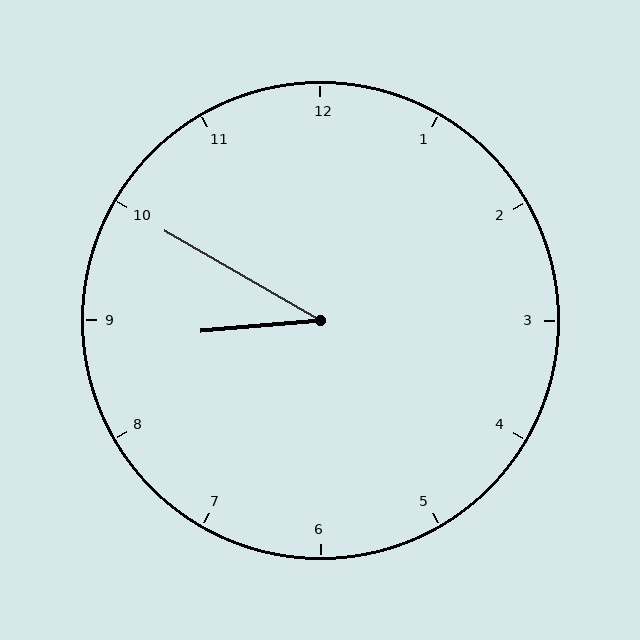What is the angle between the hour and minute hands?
Approximately 35 degrees.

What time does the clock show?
8:50.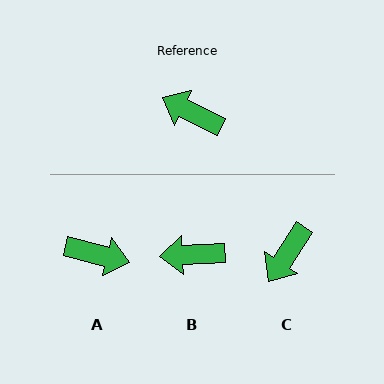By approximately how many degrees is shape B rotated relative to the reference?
Approximately 29 degrees counter-clockwise.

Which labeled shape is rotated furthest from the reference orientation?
A, about 168 degrees away.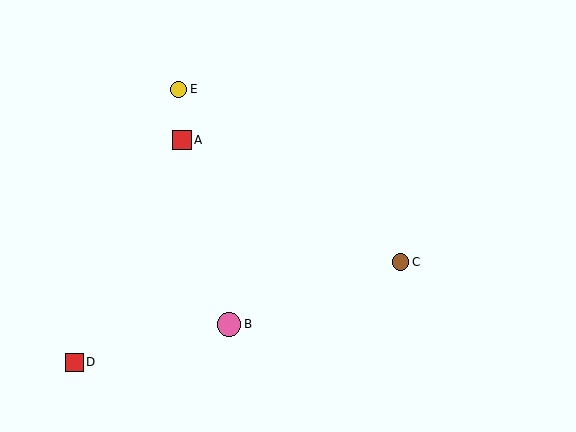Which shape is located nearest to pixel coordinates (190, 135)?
The red square (labeled A) at (182, 140) is nearest to that location.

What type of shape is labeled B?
Shape B is a pink circle.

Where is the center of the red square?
The center of the red square is at (182, 140).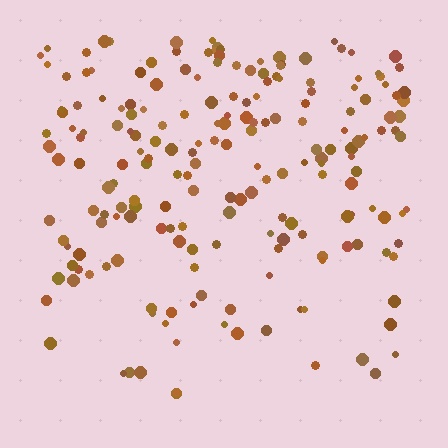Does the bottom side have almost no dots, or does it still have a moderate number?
Still a moderate number, just noticeably fewer than the top.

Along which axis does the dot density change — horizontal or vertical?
Vertical.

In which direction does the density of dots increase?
From bottom to top, with the top side densest.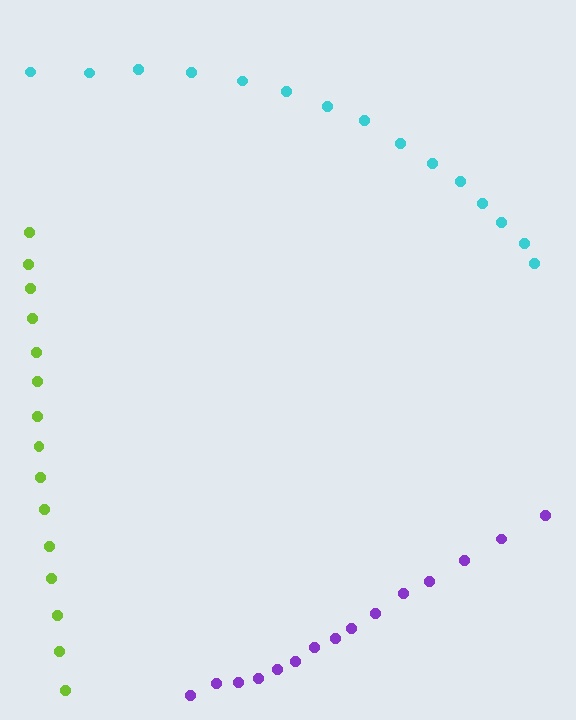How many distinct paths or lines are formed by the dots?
There are 3 distinct paths.